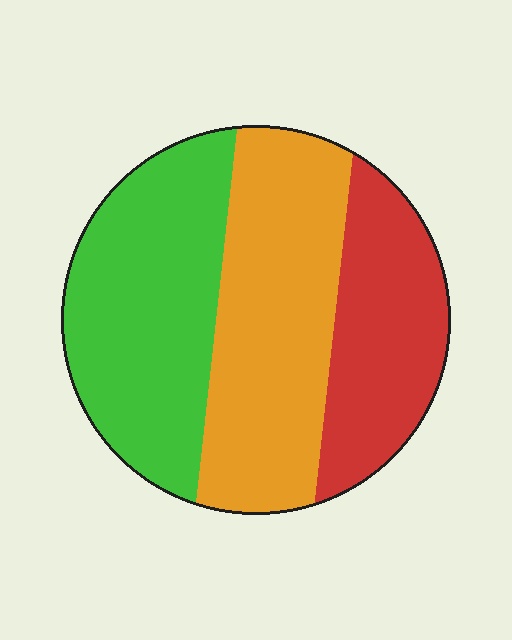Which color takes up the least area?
Red, at roughly 25%.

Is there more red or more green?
Green.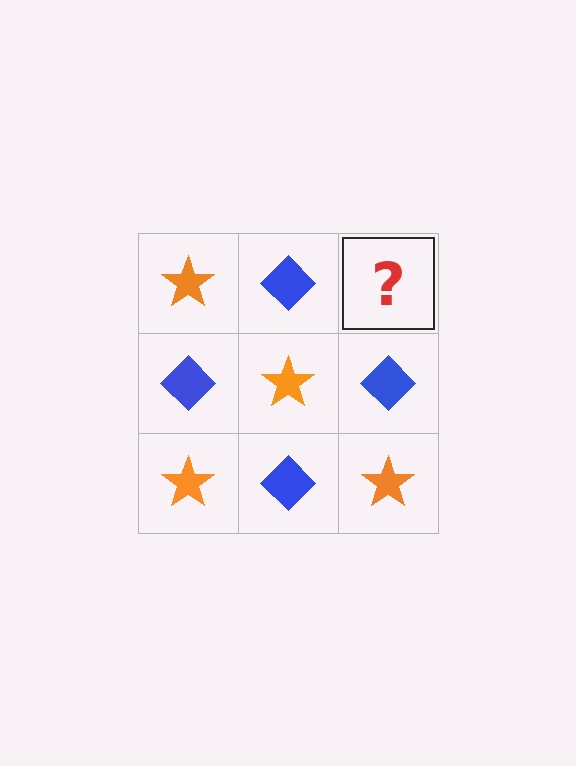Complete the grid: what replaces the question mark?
The question mark should be replaced with an orange star.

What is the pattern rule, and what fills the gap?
The rule is that it alternates orange star and blue diamond in a checkerboard pattern. The gap should be filled with an orange star.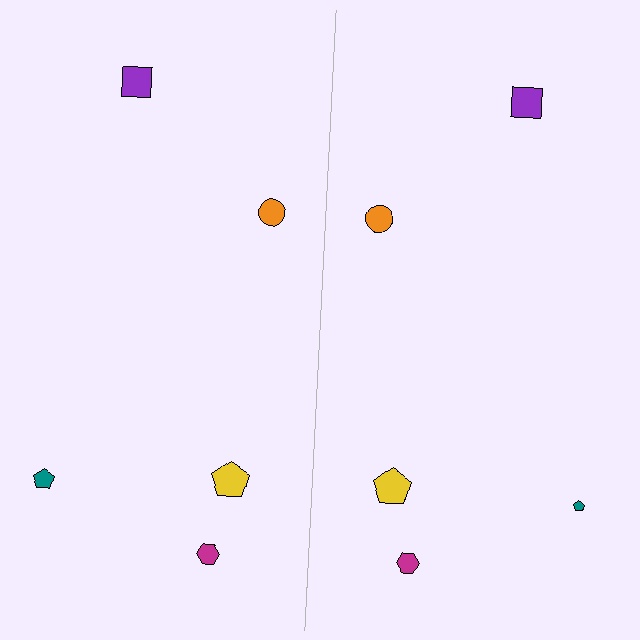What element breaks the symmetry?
The teal pentagon on the right side has a different size than its mirror counterpart.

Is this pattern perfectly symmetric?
No, the pattern is not perfectly symmetric. The teal pentagon on the right side has a different size than its mirror counterpart.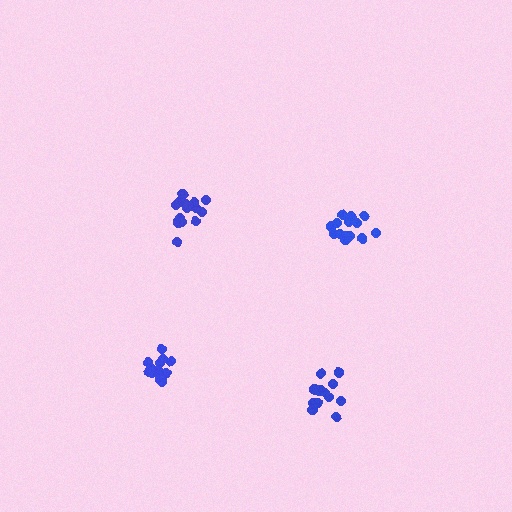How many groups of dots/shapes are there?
There are 4 groups.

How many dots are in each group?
Group 1: 15 dots, Group 2: 17 dots, Group 3: 14 dots, Group 4: 16 dots (62 total).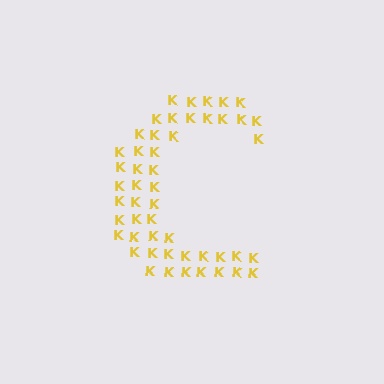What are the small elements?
The small elements are letter K's.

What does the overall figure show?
The overall figure shows the letter C.